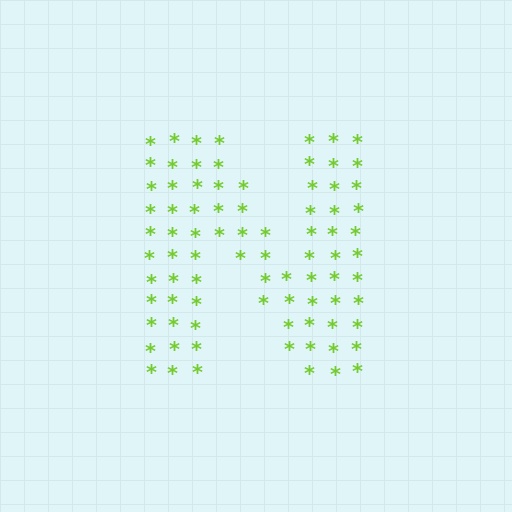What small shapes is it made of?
It is made of small asterisks.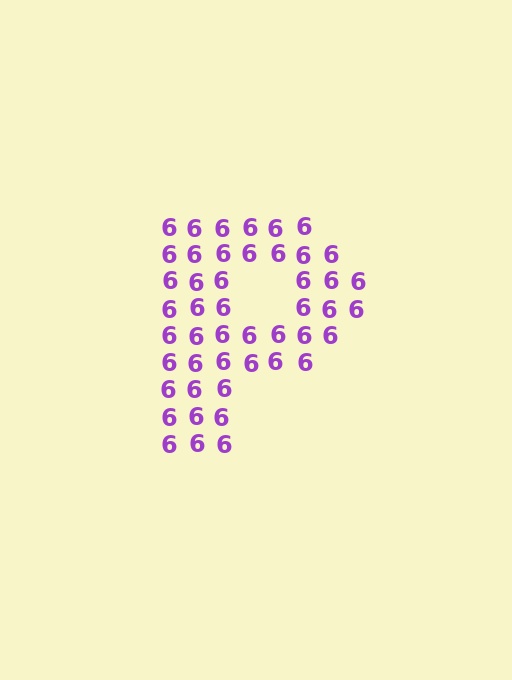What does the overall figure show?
The overall figure shows the letter P.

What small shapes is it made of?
It is made of small digit 6's.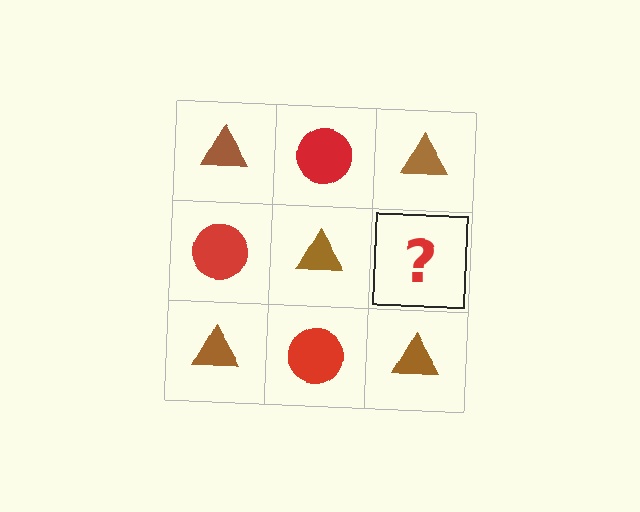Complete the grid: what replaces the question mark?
The question mark should be replaced with a red circle.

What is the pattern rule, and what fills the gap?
The rule is that it alternates brown triangle and red circle in a checkerboard pattern. The gap should be filled with a red circle.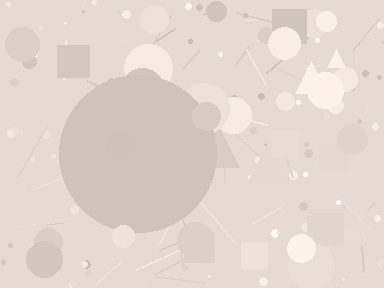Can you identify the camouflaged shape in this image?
The camouflaged shape is a circle.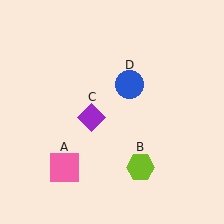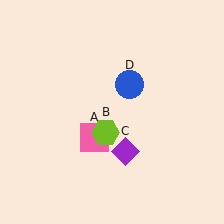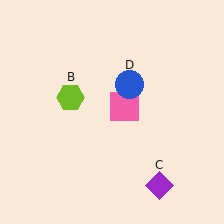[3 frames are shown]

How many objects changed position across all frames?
3 objects changed position: pink square (object A), lime hexagon (object B), purple diamond (object C).